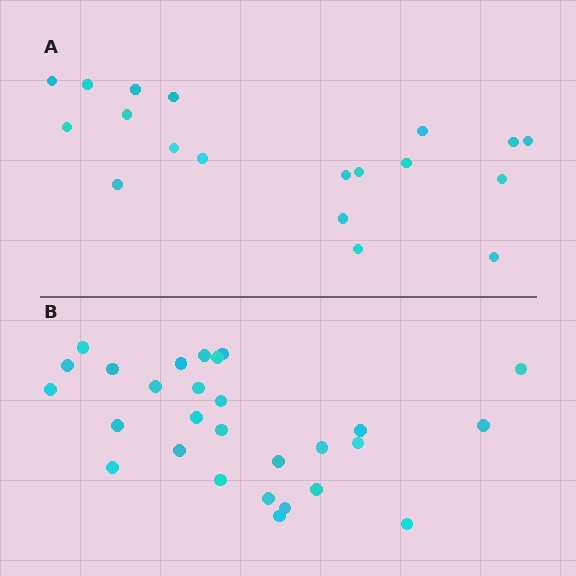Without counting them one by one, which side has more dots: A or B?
Region B (the bottom region) has more dots.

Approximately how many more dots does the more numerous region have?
Region B has roughly 8 or so more dots than region A.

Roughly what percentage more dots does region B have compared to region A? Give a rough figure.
About 45% more.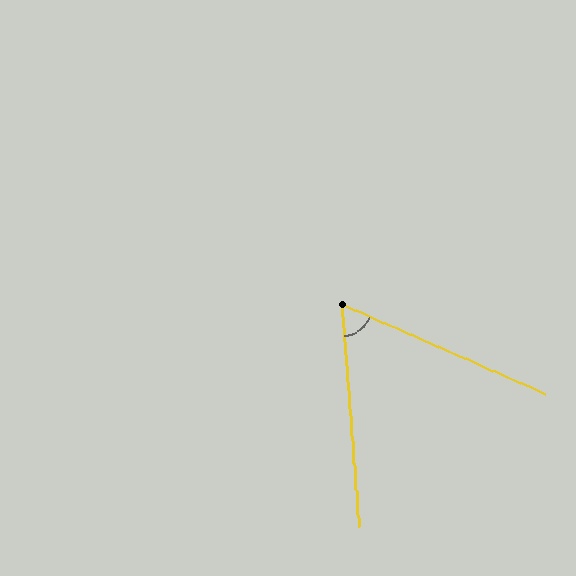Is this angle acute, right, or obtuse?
It is acute.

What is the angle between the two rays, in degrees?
Approximately 62 degrees.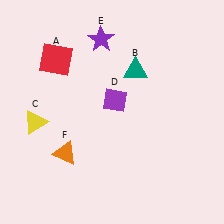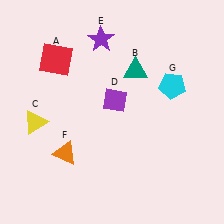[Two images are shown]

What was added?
A cyan pentagon (G) was added in Image 2.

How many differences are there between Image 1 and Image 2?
There is 1 difference between the two images.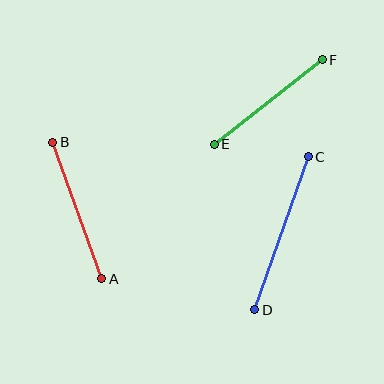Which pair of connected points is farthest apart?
Points C and D are farthest apart.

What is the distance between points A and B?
The distance is approximately 146 pixels.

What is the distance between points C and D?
The distance is approximately 162 pixels.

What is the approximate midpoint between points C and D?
The midpoint is at approximately (282, 233) pixels.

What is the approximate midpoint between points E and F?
The midpoint is at approximately (268, 102) pixels.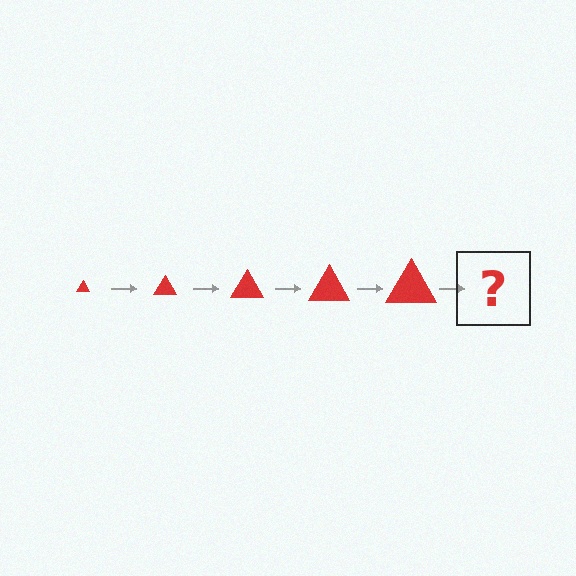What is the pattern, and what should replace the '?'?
The pattern is that the triangle gets progressively larger each step. The '?' should be a red triangle, larger than the previous one.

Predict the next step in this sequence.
The next step is a red triangle, larger than the previous one.